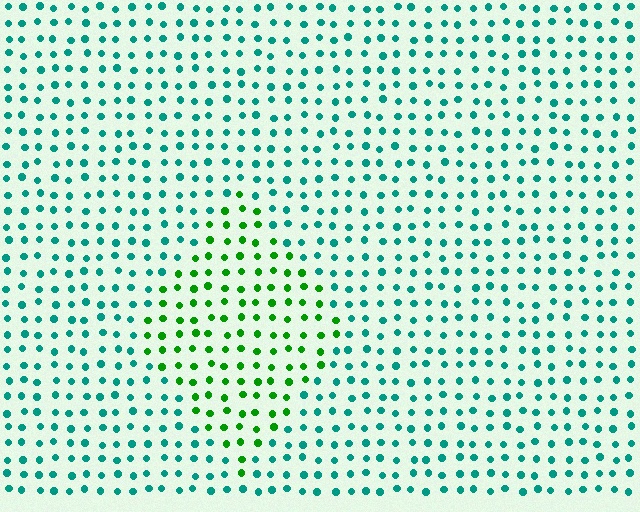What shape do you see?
I see a diamond.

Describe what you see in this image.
The image is filled with small teal elements in a uniform arrangement. A diamond-shaped region is visible where the elements are tinted to a slightly different hue, forming a subtle color boundary.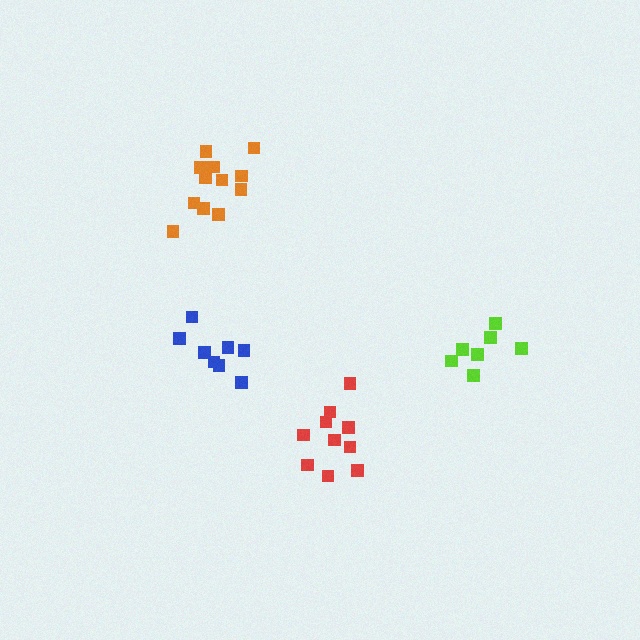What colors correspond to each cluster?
The clusters are colored: orange, red, blue, lime.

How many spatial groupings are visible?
There are 4 spatial groupings.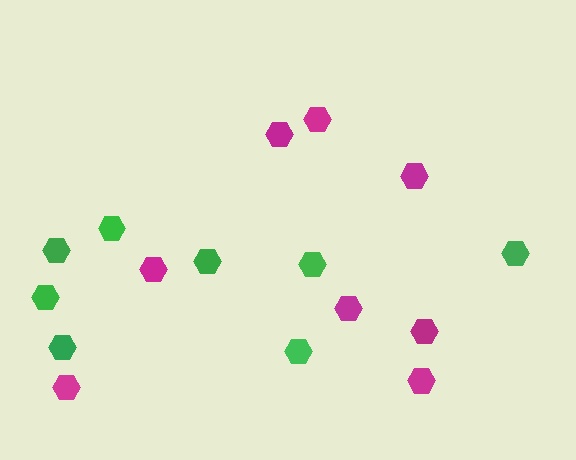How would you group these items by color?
There are 2 groups: one group of magenta hexagons (8) and one group of green hexagons (8).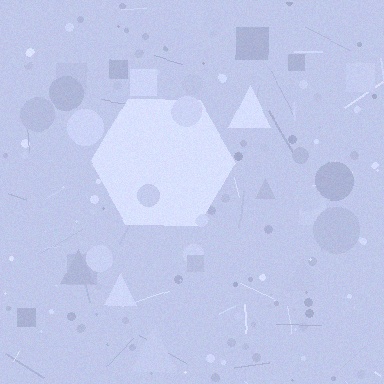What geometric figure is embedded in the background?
A hexagon is embedded in the background.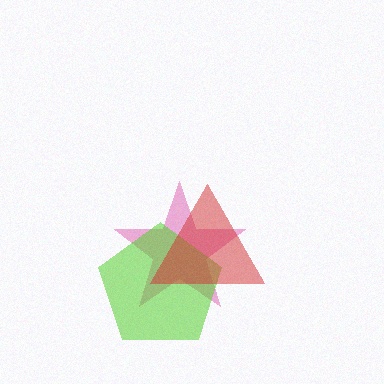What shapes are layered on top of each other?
The layered shapes are: a magenta star, a lime pentagon, a red triangle.